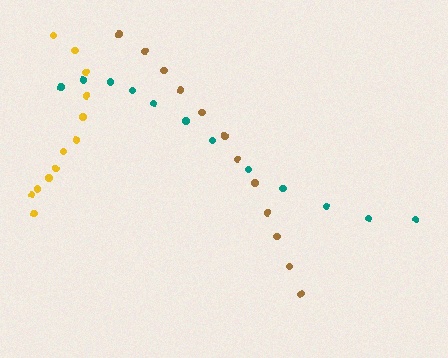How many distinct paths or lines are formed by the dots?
There are 3 distinct paths.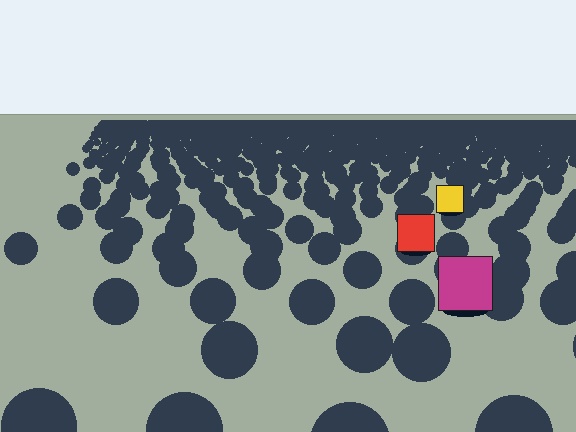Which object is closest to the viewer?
The magenta square is closest. The texture marks near it are larger and more spread out.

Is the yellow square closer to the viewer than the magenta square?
No. The magenta square is closer — you can tell from the texture gradient: the ground texture is coarser near it.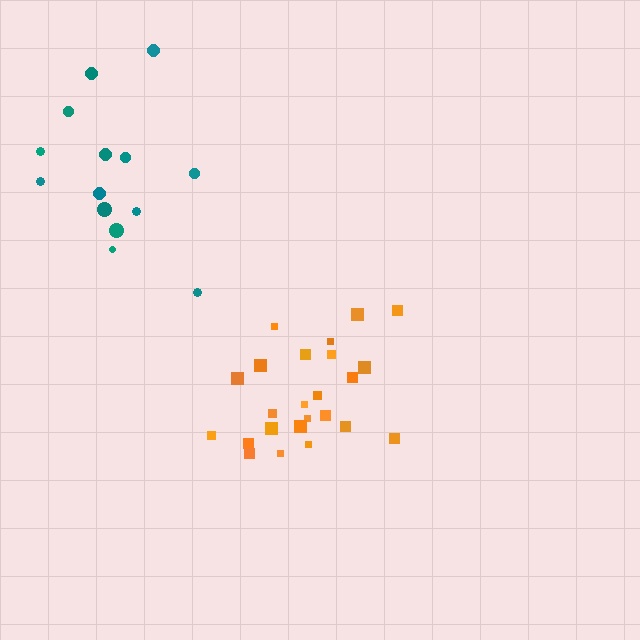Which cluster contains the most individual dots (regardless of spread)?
Orange (24).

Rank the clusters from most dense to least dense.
orange, teal.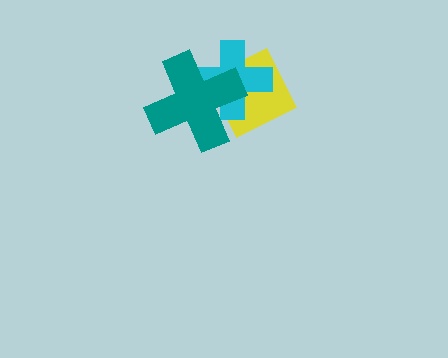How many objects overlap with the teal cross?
2 objects overlap with the teal cross.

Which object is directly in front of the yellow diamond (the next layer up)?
The cyan cross is directly in front of the yellow diamond.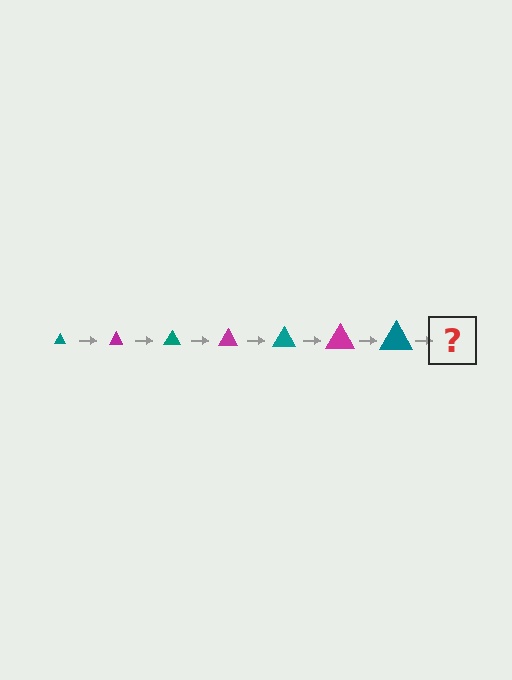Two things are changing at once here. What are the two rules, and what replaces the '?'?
The two rules are that the triangle grows larger each step and the color cycles through teal and magenta. The '?' should be a magenta triangle, larger than the previous one.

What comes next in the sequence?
The next element should be a magenta triangle, larger than the previous one.